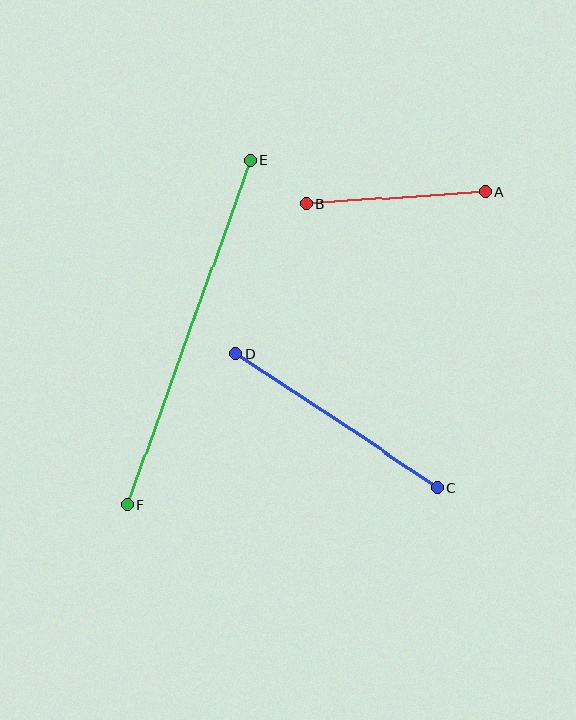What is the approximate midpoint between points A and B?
The midpoint is at approximately (396, 198) pixels.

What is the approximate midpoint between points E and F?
The midpoint is at approximately (189, 332) pixels.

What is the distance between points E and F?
The distance is approximately 366 pixels.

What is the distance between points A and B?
The distance is approximately 179 pixels.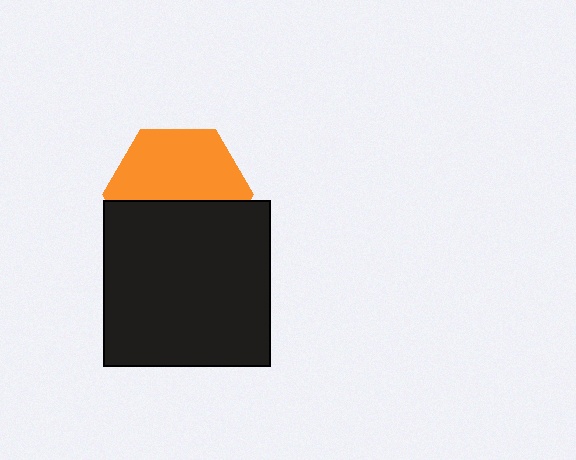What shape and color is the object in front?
The object in front is a black square.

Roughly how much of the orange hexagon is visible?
About half of it is visible (roughly 54%).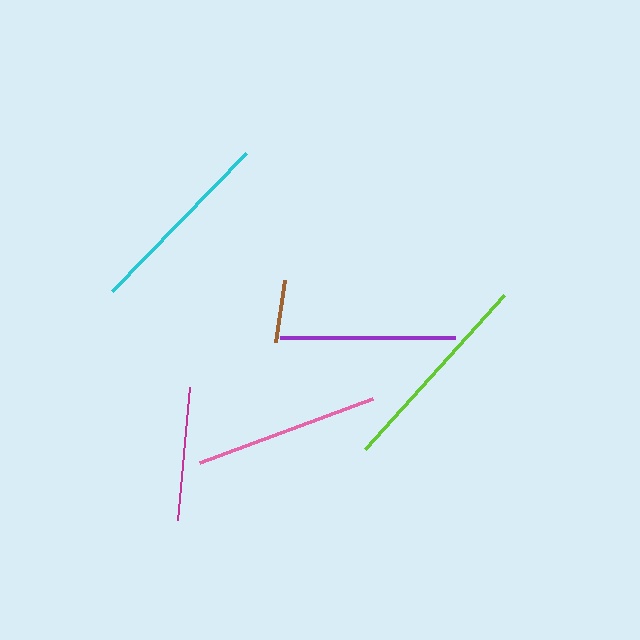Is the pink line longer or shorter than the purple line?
The pink line is longer than the purple line.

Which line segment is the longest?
The lime line is the longest at approximately 208 pixels.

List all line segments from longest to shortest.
From longest to shortest: lime, cyan, pink, purple, magenta, brown.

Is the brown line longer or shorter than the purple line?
The purple line is longer than the brown line.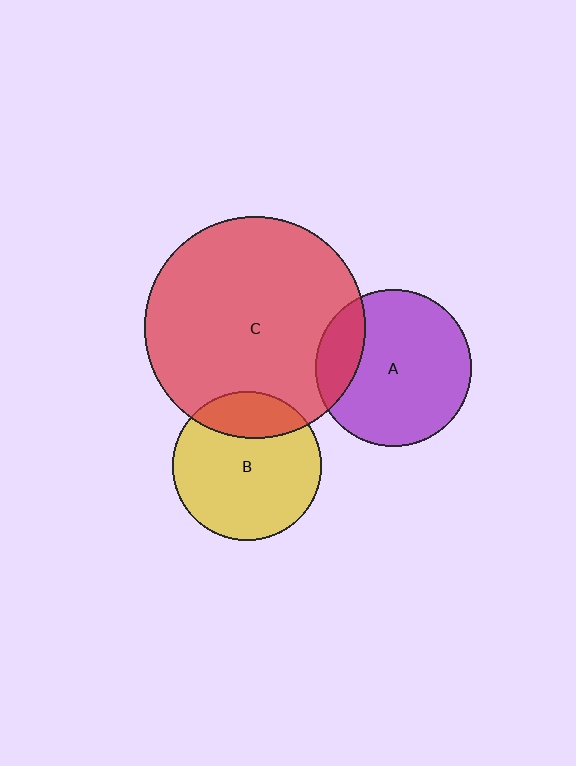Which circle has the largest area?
Circle C (red).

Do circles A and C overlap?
Yes.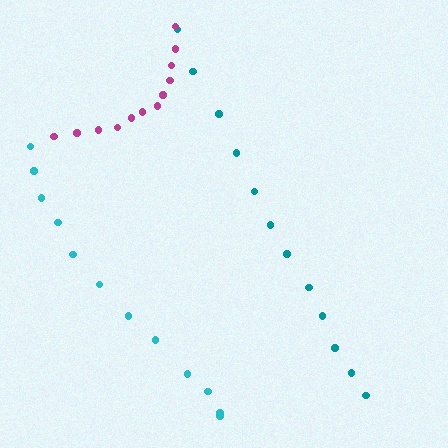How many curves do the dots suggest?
There are 3 distinct paths.